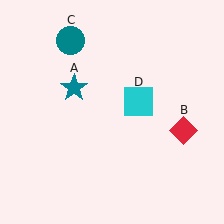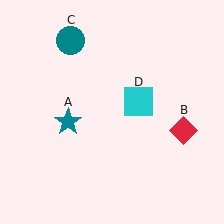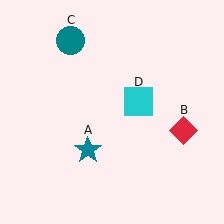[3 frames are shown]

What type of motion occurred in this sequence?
The teal star (object A) rotated counterclockwise around the center of the scene.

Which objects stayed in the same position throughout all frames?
Red diamond (object B) and teal circle (object C) and cyan square (object D) remained stationary.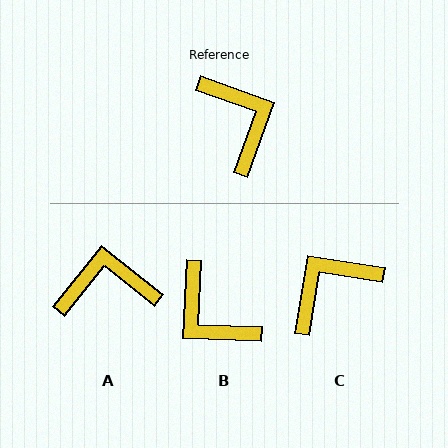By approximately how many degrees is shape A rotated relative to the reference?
Approximately 71 degrees counter-clockwise.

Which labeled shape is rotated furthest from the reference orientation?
B, about 162 degrees away.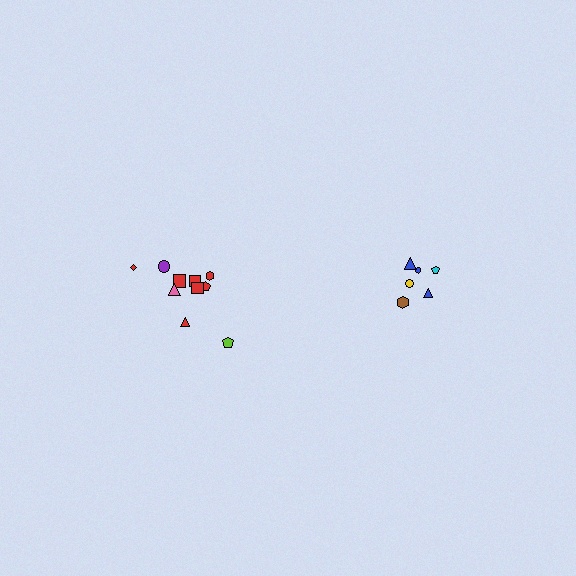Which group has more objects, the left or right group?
The left group.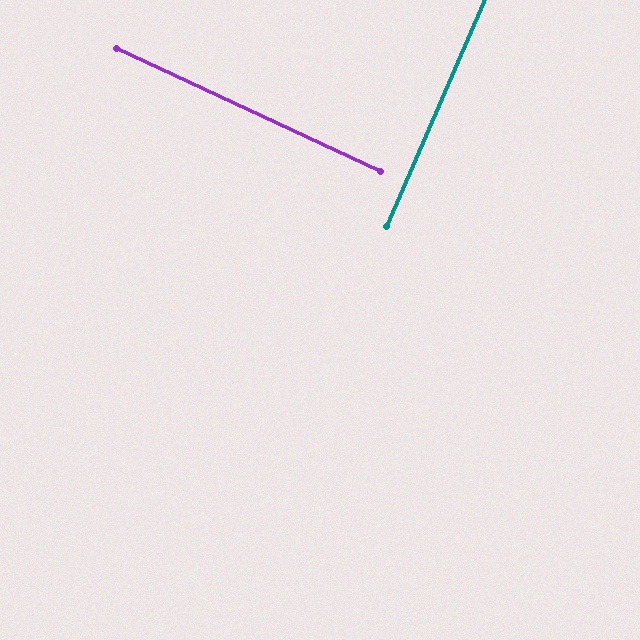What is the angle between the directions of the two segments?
Approximately 88 degrees.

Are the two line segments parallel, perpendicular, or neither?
Perpendicular — they meet at approximately 88°.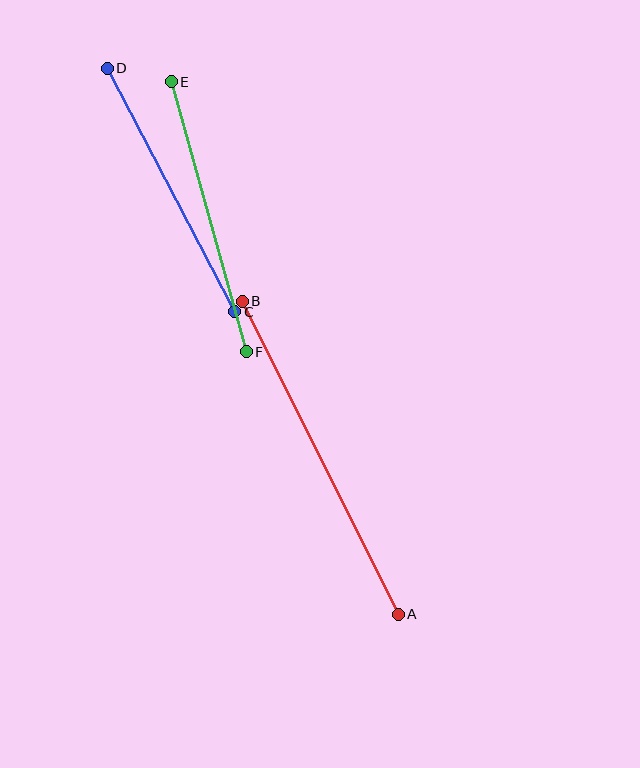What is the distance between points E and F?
The distance is approximately 280 pixels.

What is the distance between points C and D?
The distance is approximately 274 pixels.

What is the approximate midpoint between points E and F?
The midpoint is at approximately (209, 217) pixels.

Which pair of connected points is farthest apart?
Points A and B are farthest apart.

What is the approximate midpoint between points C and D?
The midpoint is at approximately (171, 190) pixels.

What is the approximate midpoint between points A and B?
The midpoint is at approximately (320, 458) pixels.